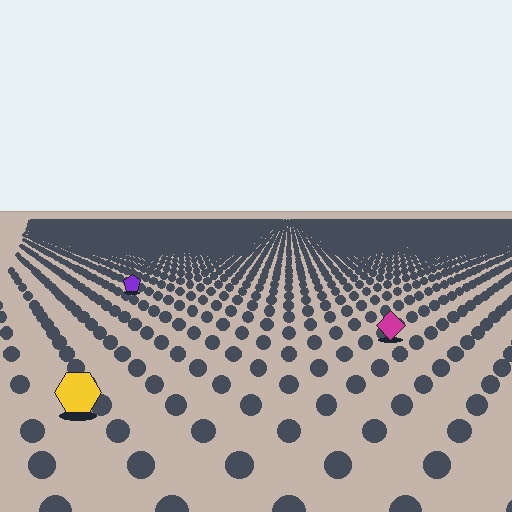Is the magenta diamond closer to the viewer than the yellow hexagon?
No. The yellow hexagon is closer — you can tell from the texture gradient: the ground texture is coarser near it.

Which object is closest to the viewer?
The yellow hexagon is closest. The texture marks near it are larger and more spread out.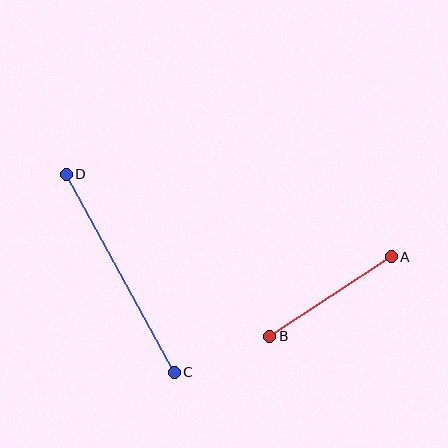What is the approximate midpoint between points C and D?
The midpoint is at approximately (120, 273) pixels.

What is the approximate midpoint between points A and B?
The midpoint is at approximately (330, 297) pixels.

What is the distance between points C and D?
The distance is approximately 225 pixels.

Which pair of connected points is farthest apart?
Points C and D are farthest apart.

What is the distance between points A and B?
The distance is approximately 145 pixels.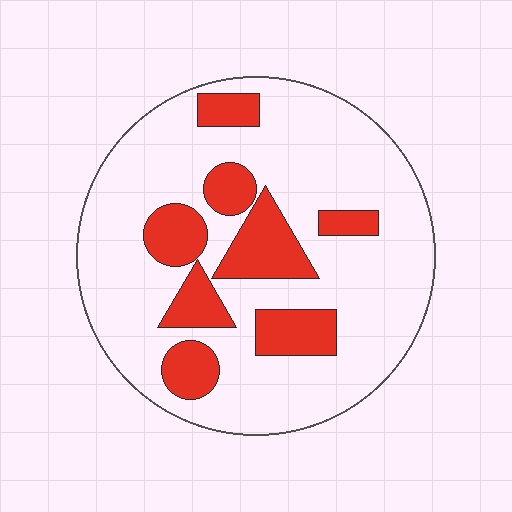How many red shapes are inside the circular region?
8.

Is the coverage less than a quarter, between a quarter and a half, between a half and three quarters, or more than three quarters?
Less than a quarter.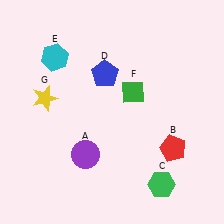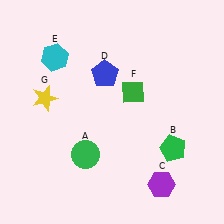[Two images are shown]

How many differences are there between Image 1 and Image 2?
There are 3 differences between the two images.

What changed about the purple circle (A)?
In Image 1, A is purple. In Image 2, it changed to green.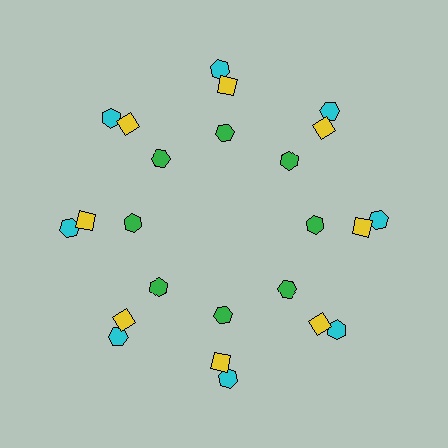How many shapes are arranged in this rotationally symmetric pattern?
There are 24 shapes, arranged in 8 groups of 3.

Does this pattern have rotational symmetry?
Yes, this pattern has 8-fold rotational symmetry. It looks the same after rotating 45 degrees around the center.